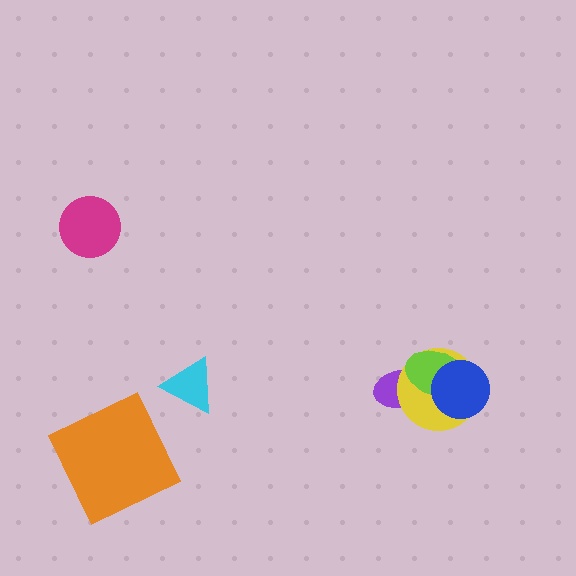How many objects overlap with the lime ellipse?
3 objects overlap with the lime ellipse.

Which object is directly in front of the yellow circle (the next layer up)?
The lime ellipse is directly in front of the yellow circle.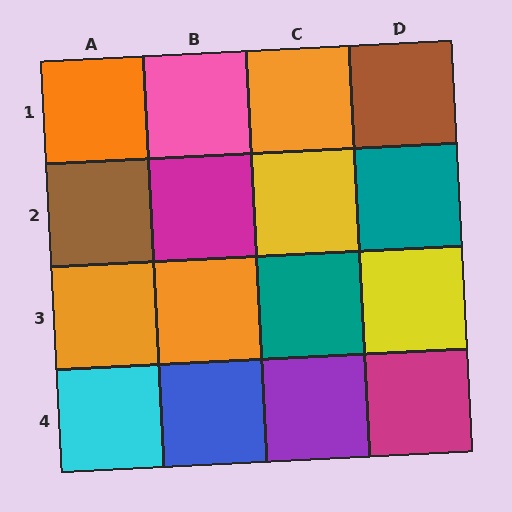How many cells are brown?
2 cells are brown.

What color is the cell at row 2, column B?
Magenta.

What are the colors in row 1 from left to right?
Orange, pink, orange, brown.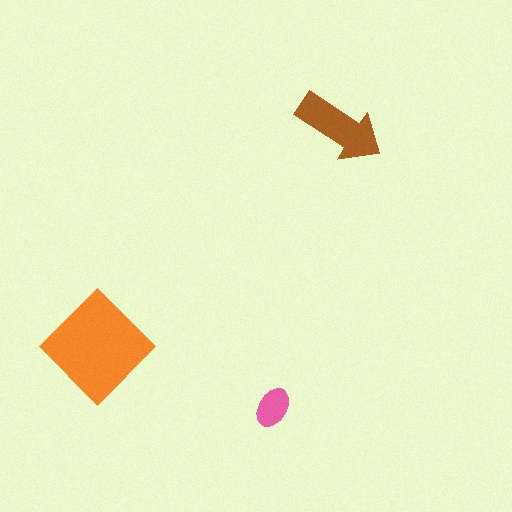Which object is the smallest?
The pink ellipse.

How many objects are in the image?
There are 3 objects in the image.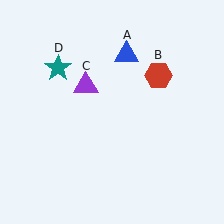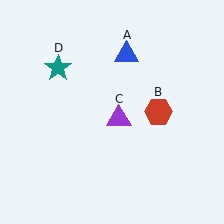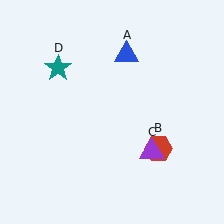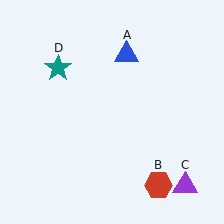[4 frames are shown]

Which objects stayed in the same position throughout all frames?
Blue triangle (object A) and teal star (object D) remained stationary.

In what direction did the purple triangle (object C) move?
The purple triangle (object C) moved down and to the right.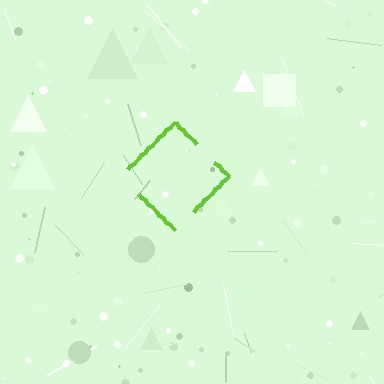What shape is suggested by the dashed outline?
The dashed outline suggests a diamond.